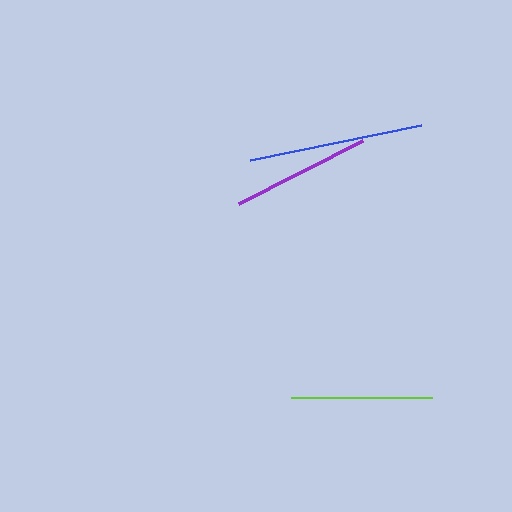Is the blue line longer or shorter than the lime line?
The blue line is longer than the lime line.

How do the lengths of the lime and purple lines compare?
The lime and purple lines are approximately the same length.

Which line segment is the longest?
The blue line is the longest at approximately 175 pixels.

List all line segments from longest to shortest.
From longest to shortest: blue, lime, purple.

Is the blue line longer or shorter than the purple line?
The blue line is longer than the purple line.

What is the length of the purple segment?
The purple segment is approximately 140 pixels long.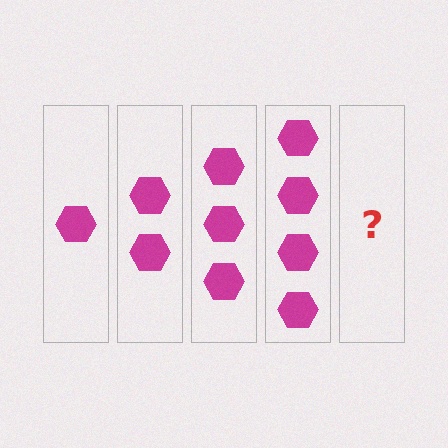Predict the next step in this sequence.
The next step is 5 hexagons.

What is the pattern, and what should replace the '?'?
The pattern is that each step adds one more hexagon. The '?' should be 5 hexagons.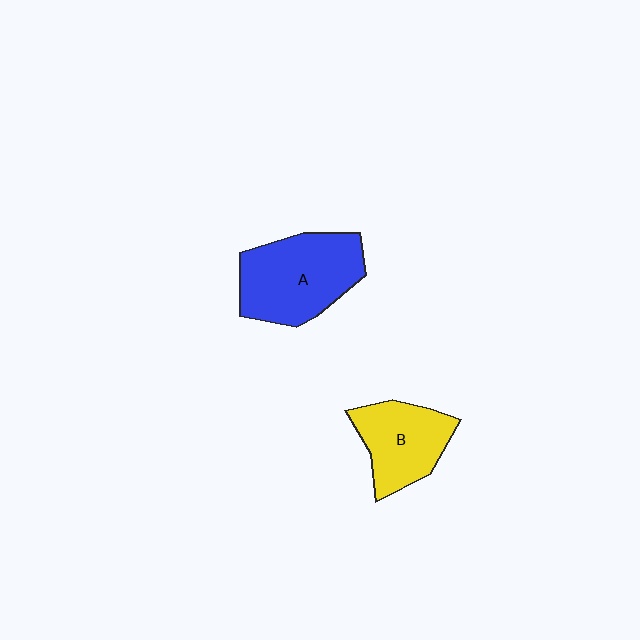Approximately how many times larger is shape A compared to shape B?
Approximately 1.4 times.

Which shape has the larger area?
Shape A (blue).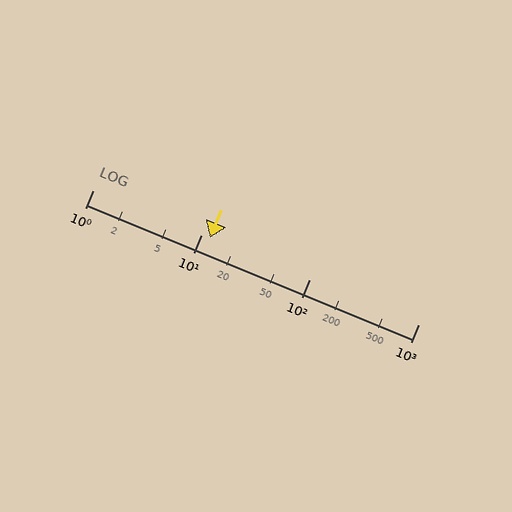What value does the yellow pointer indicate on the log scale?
The pointer indicates approximately 12.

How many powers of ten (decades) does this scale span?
The scale spans 3 decades, from 1 to 1000.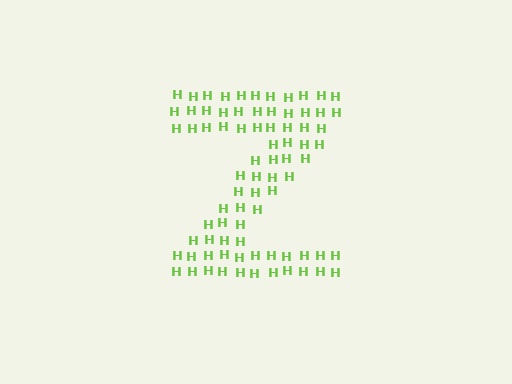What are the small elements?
The small elements are letter H's.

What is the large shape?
The large shape is the letter Z.